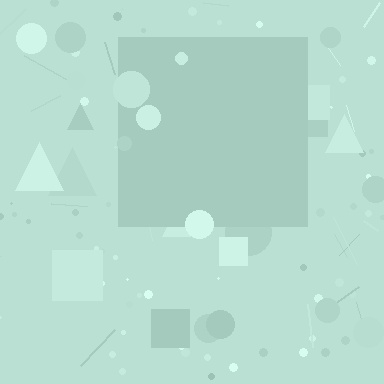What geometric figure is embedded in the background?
A square is embedded in the background.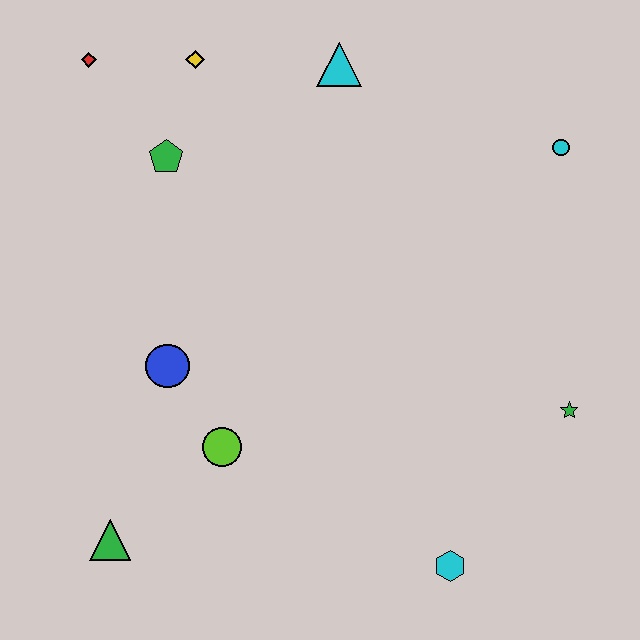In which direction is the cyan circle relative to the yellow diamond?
The cyan circle is to the right of the yellow diamond.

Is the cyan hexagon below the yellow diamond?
Yes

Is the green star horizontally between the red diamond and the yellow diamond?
No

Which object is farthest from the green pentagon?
The cyan hexagon is farthest from the green pentagon.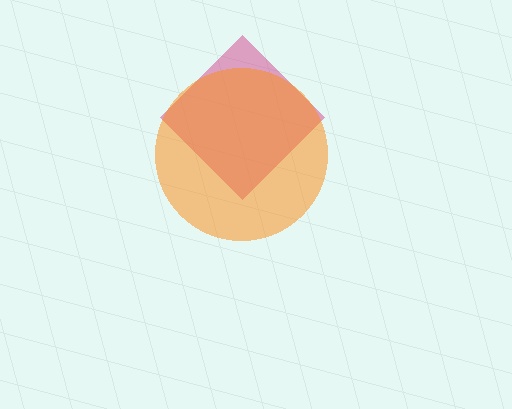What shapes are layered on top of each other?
The layered shapes are: a magenta diamond, an orange circle.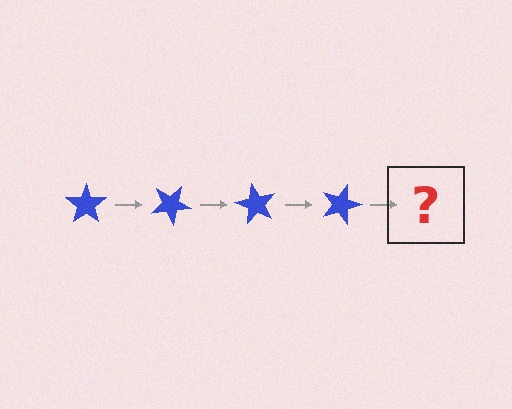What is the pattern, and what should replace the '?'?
The pattern is that the star rotates 30 degrees each step. The '?' should be a blue star rotated 120 degrees.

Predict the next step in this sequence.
The next step is a blue star rotated 120 degrees.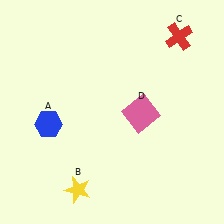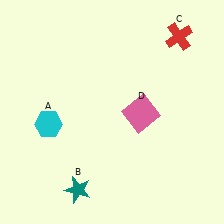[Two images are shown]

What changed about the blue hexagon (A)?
In Image 1, A is blue. In Image 2, it changed to cyan.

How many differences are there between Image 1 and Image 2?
There are 2 differences between the two images.